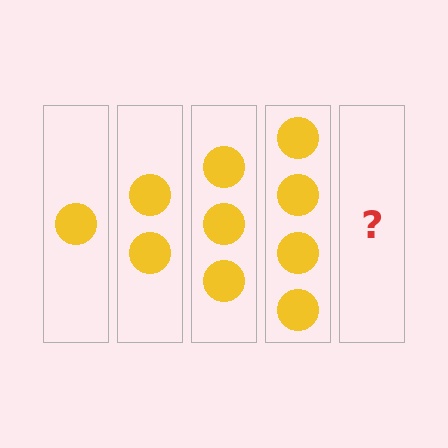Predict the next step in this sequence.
The next step is 5 circles.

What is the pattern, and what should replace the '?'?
The pattern is that each step adds one more circle. The '?' should be 5 circles.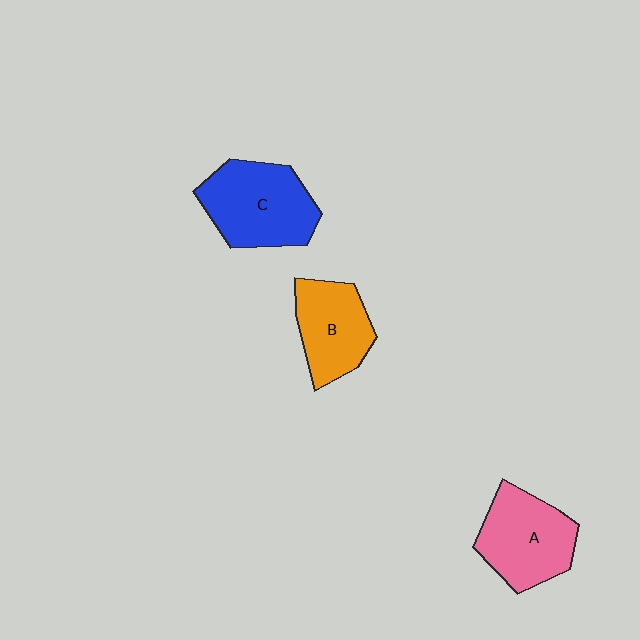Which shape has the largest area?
Shape C (blue).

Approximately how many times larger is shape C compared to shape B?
Approximately 1.3 times.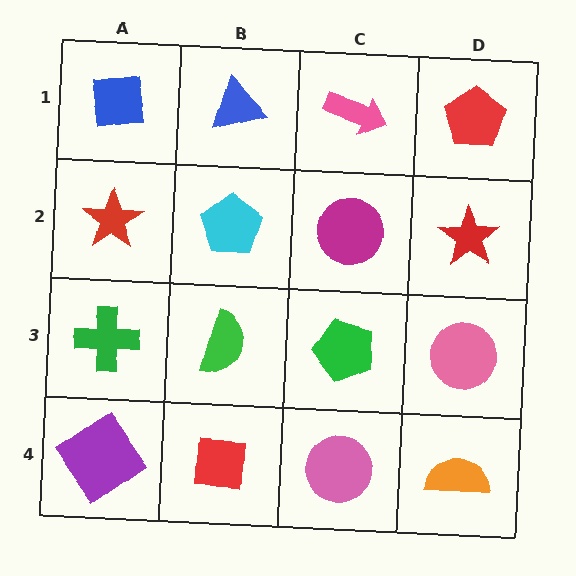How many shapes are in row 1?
4 shapes.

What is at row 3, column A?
A green cross.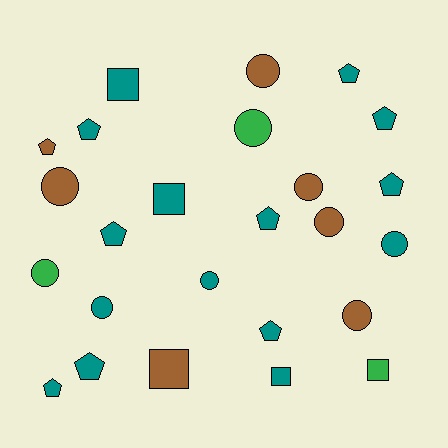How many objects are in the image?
There are 25 objects.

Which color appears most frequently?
Teal, with 15 objects.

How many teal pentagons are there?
There are 9 teal pentagons.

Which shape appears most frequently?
Pentagon, with 10 objects.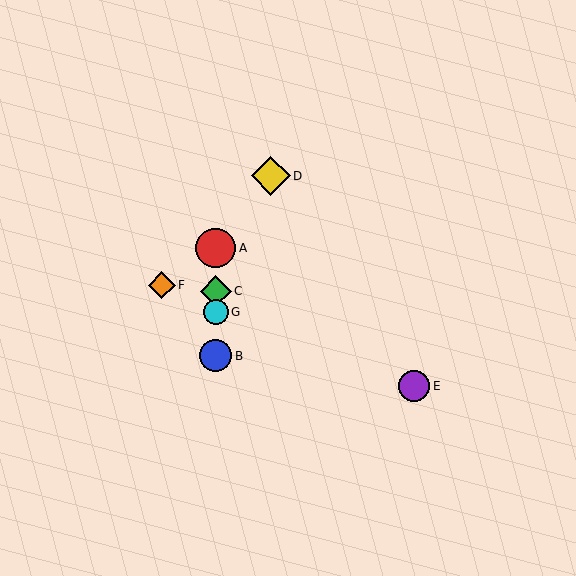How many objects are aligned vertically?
4 objects (A, B, C, G) are aligned vertically.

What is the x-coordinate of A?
Object A is at x≈216.